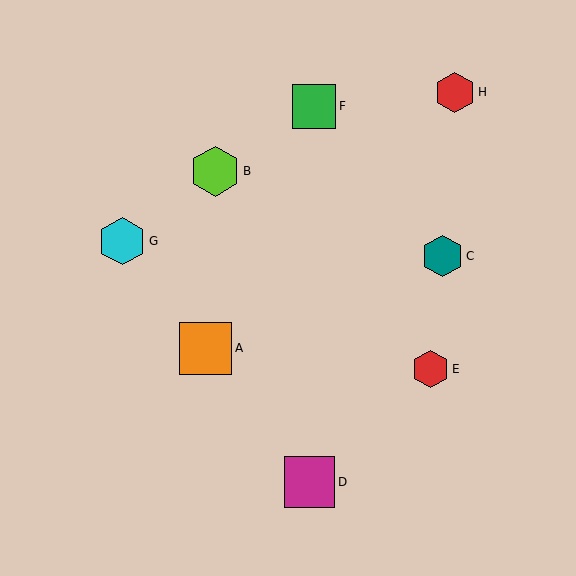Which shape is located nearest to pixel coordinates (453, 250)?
The teal hexagon (labeled C) at (443, 256) is nearest to that location.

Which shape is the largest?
The orange square (labeled A) is the largest.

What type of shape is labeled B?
Shape B is a lime hexagon.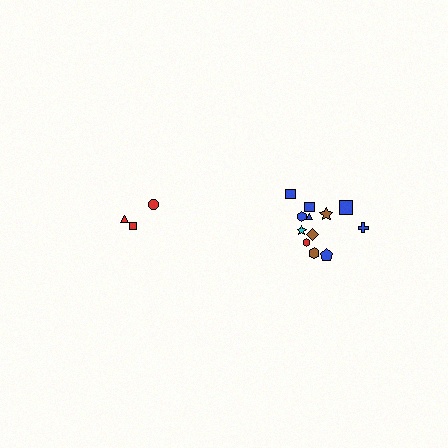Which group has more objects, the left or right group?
The right group.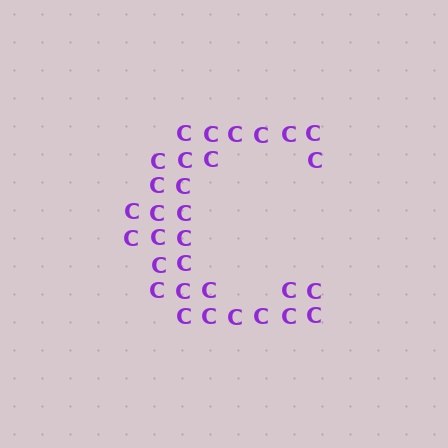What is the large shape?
The large shape is the letter C.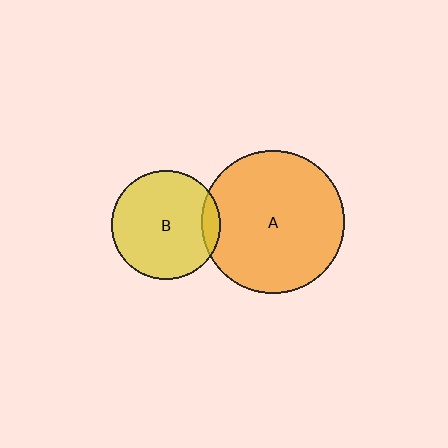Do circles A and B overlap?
Yes.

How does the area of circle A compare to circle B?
Approximately 1.7 times.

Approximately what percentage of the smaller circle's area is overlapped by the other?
Approximately 10%.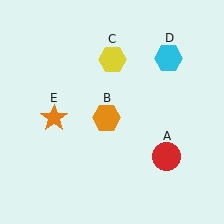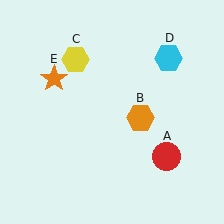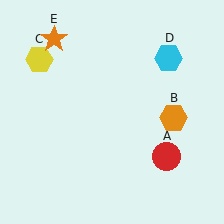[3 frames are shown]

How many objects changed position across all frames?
3 objects changed position: orange hexagon (object B), yellow hexagon (object C), orange star (object E).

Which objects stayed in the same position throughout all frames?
Red circle (object A) and cyan hexagon (object D) remained stationary.